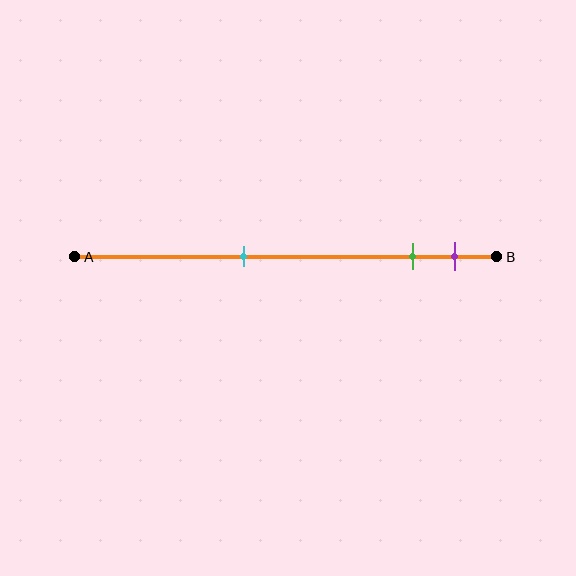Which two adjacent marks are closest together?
The green and purple marks are the closest adjacent pair.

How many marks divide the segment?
There are 3 marks dividing the segment.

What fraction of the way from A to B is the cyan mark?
The cyan mark is approximately 40% (0.4) of the way from A to B.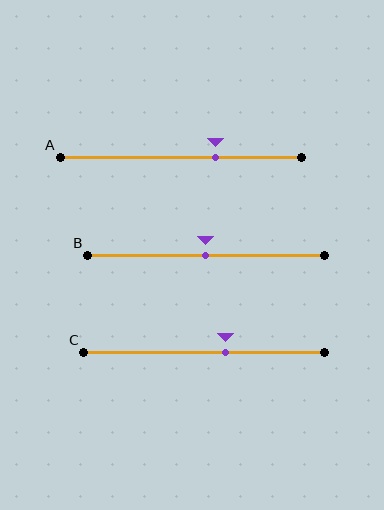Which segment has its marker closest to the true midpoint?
Segment B has its marker closest to the true midpoint.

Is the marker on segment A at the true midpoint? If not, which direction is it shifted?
No, the marker on segment A is shifted to the right by about 14% of the segment length.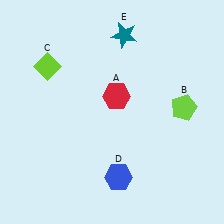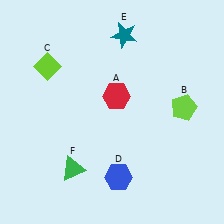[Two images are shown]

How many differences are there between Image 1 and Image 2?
There is 1 difference between the two images.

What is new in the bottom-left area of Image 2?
A green triangle (F) was added in the bottom-left area of Image 2.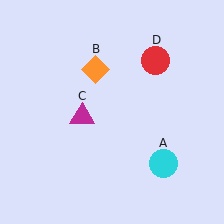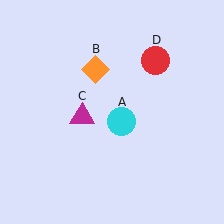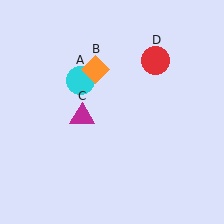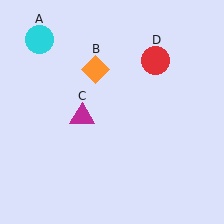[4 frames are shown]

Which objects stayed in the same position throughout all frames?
Orange diamond (object B) and magenta triangle (object C) and red circle (object D) remained stationary.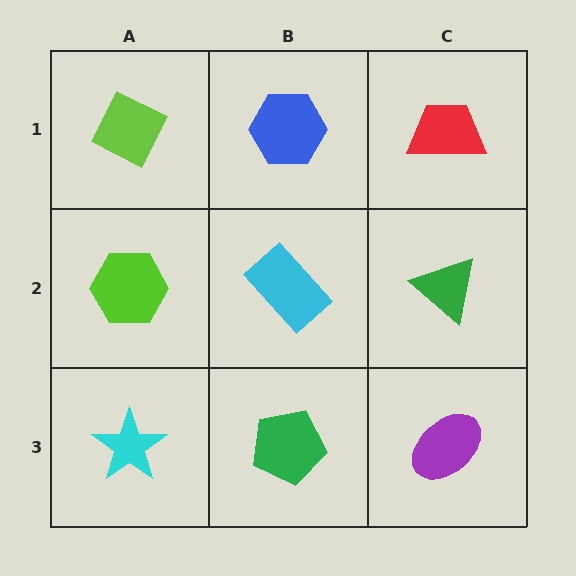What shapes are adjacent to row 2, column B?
A blue hexagon (row 1, column B), a green pentagon (row 3, column B), a lime hexagon (row 2, column A), a green triangle (row 2, column C).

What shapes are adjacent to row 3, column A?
A lime hexagon (row 2, column A), a green pentagon (row 3, column B).